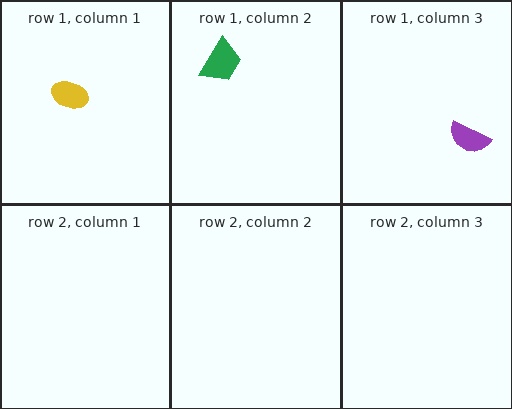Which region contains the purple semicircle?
The row 1, column 3 region.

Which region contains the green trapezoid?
The row 1, column 2 region.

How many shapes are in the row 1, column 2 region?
1.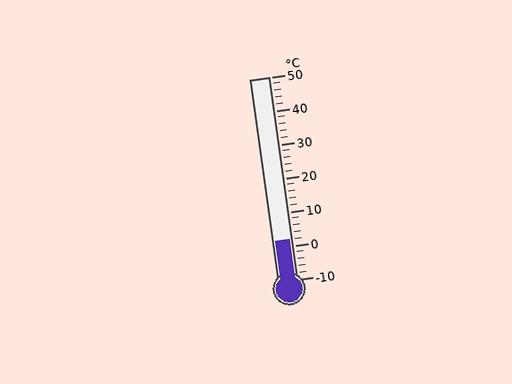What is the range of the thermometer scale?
The thermometer scale ranges from -10°C to 50°C.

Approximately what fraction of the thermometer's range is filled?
The thermometer is filled to approximately 20% of its range.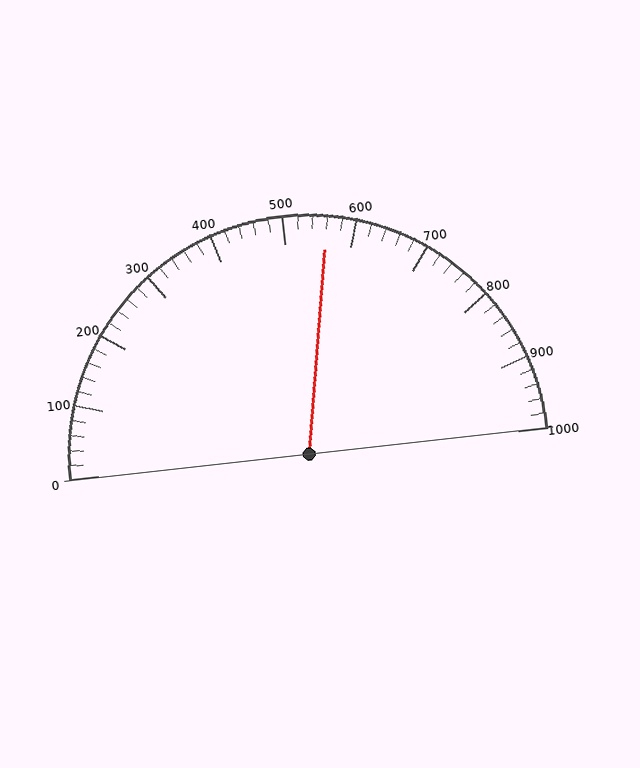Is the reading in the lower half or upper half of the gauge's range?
The reading is in the upper half of the range (0 to 1000).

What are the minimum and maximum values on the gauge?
The gauge ranges from 0 to 1000.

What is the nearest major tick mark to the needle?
The nearest major tick mark is 600.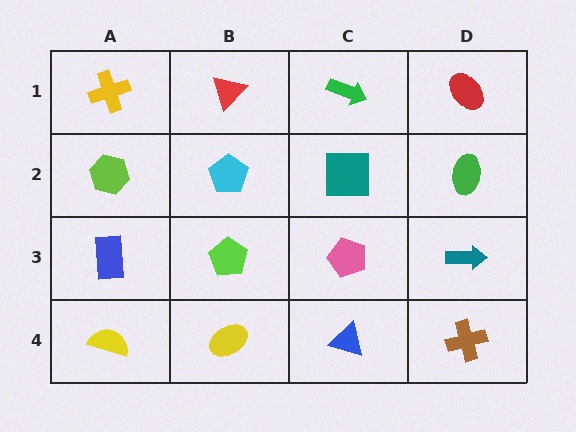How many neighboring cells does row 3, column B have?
4.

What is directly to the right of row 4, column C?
A brown cross.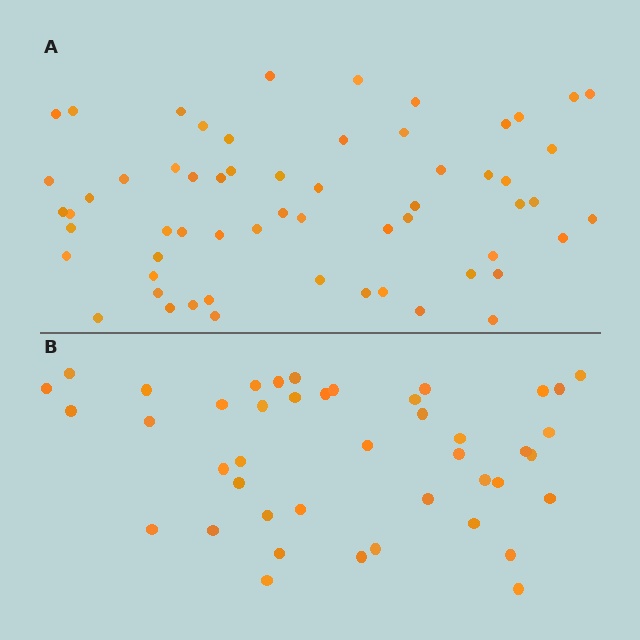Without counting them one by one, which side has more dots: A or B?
Region A (the top region) has more dots.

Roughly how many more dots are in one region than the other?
Region A has approximately 15 more dots than region B.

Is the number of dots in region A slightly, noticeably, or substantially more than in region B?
Region A has noticeably more, but not dramatically so. The ratio is roughly 1.4 to 1.